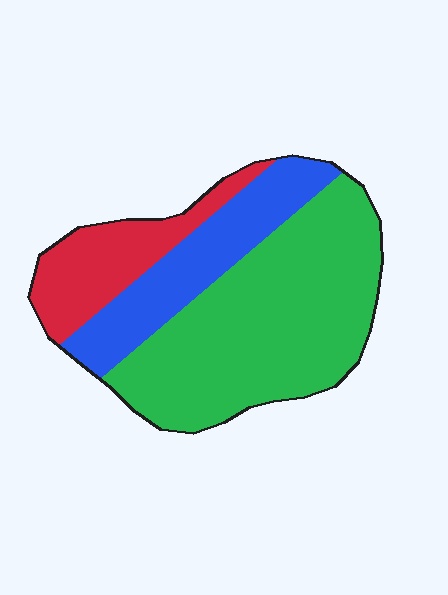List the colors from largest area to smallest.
From largest to smallest: green, blue, red.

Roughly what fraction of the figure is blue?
Blue covers roughly 25% of the figure.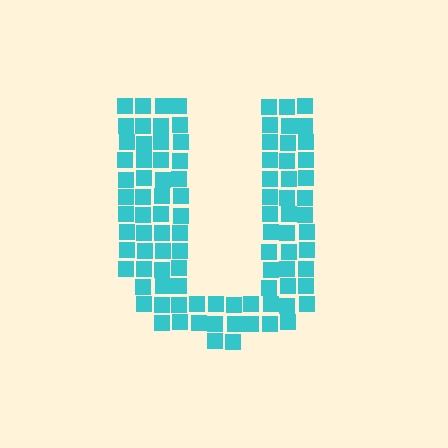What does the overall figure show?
The overall figure shows the letter U.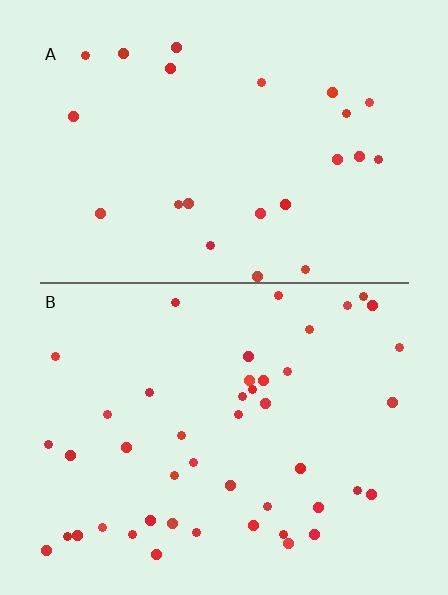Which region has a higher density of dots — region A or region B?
B (the bottom).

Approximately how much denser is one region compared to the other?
Approximately 2.0× — region B over region A.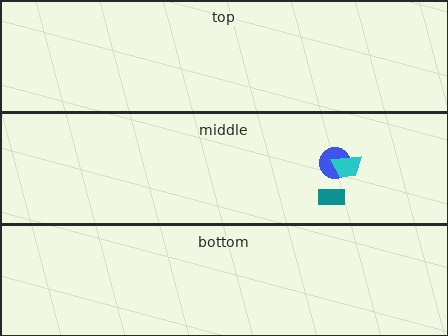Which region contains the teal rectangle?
The middle region.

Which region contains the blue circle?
The middle region.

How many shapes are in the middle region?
3.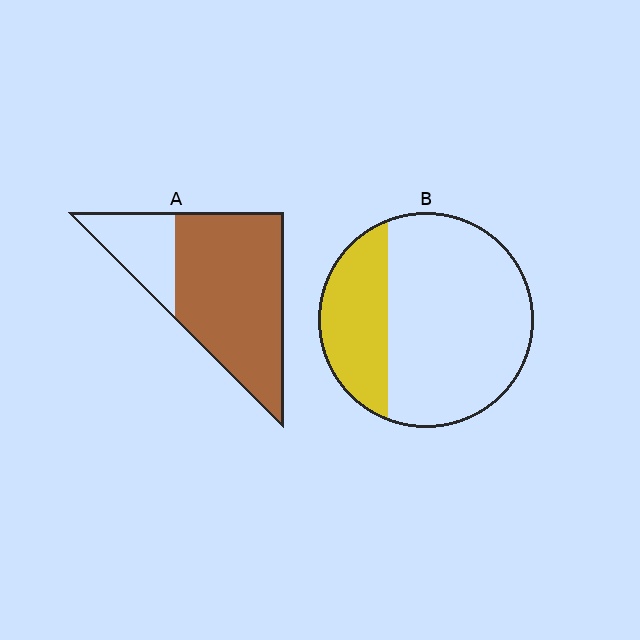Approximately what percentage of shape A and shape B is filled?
A is approximately 75% and B is approximately 30%.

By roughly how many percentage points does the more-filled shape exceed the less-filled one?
By roughly 45 percentage points (A over B).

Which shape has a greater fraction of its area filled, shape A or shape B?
Shape A.